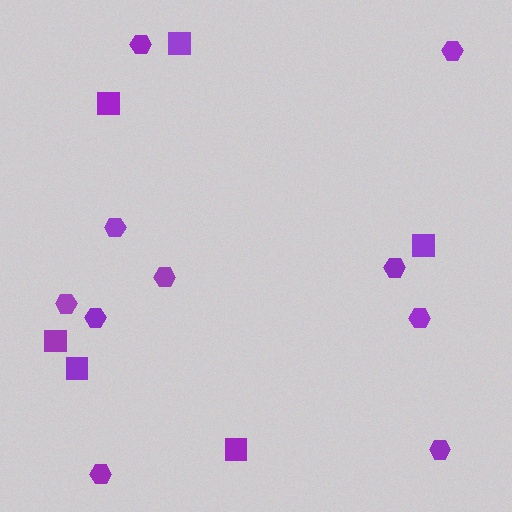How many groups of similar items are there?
There are 2 groups: one group of hexagons (10) and one group of squares (6).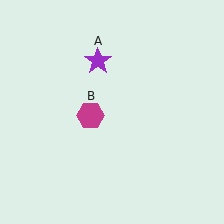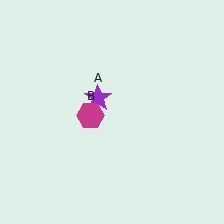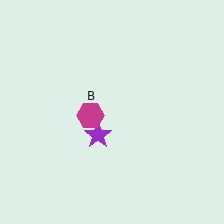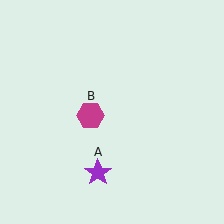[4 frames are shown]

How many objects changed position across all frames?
1 object changed position: purple star (object A).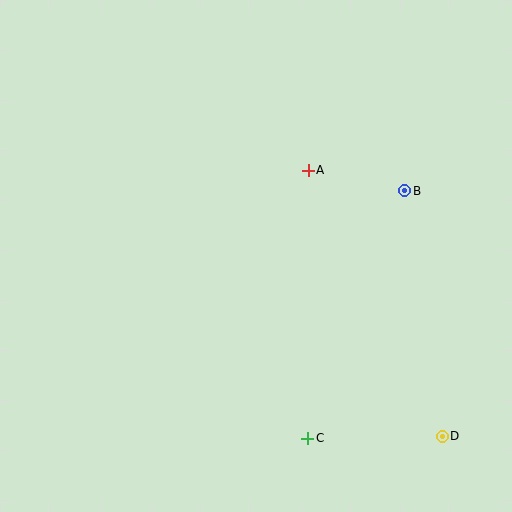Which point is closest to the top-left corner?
Point A is closest to the top-left corner.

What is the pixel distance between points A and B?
The distance between A and B is 99 pixels.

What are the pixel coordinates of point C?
Point C is at (308, 438).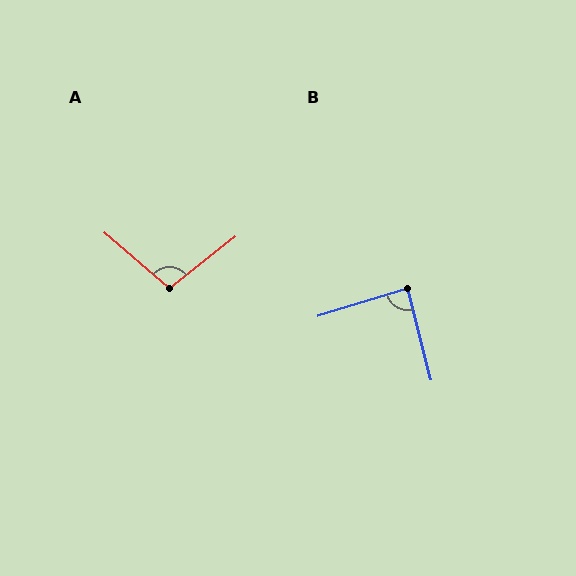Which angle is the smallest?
B, at approximately 87 degrees.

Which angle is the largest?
A, at approximately 101 degrees.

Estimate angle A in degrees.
Approximately 101 degrees.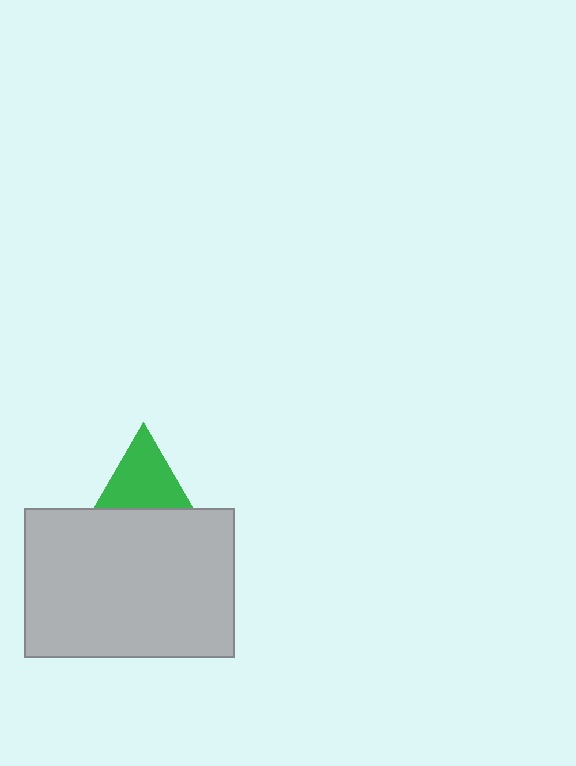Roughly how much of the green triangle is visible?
About half of it is visible (roughly 61%).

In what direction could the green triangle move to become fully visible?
The green triangle could move up. That would shift it out from behind the light gray rectangle entirely.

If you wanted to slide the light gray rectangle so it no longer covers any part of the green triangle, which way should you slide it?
Slide it down — that is the most direct way to separate the two shapes.